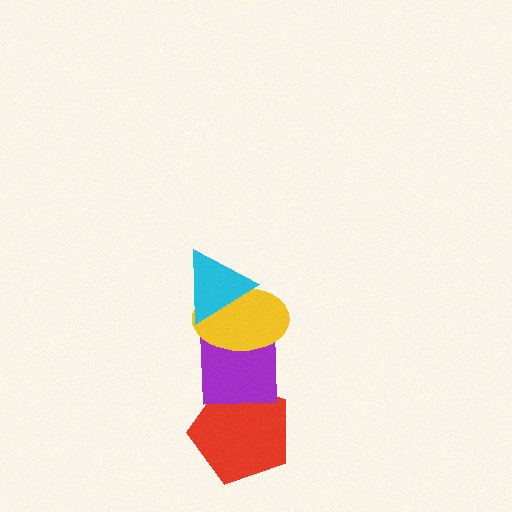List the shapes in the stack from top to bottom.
From top to bottom: the cyan triangle, the yellow ellipse, the purple square, the red pentagon.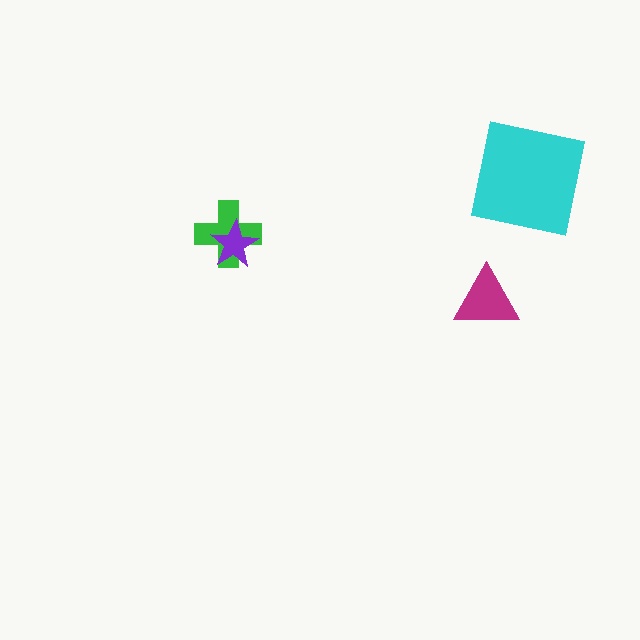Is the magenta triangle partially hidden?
No, no other shape covers it.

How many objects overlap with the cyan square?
0 objects overlap with the cyan square.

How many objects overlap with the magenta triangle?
0 objects overlap with the magenta triangle.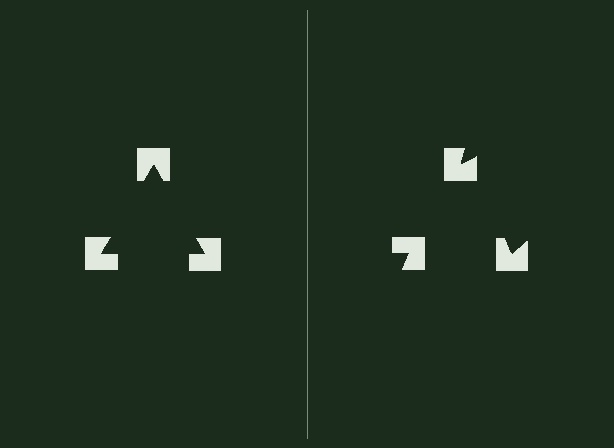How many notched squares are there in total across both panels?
6 — 3 on each side.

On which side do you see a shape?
An illusory triangle appears on the left side. On the right side the wedge cuts are rotated, so no coherent shape forms.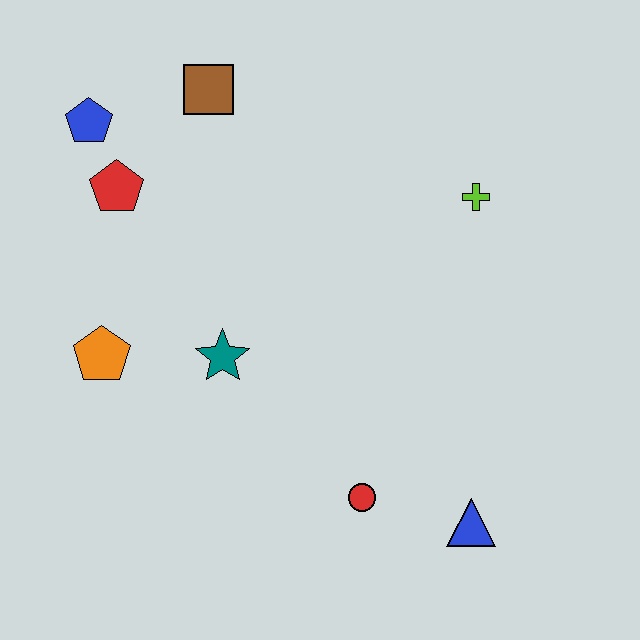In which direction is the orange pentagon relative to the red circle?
The orange pentagon is to the left of the red circle.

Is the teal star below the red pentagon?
Yes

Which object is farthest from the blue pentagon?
The blue triangle is farthest from the blue pentagon.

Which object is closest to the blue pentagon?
The red pentagon is closest to the blue pentagon.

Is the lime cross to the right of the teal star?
Yes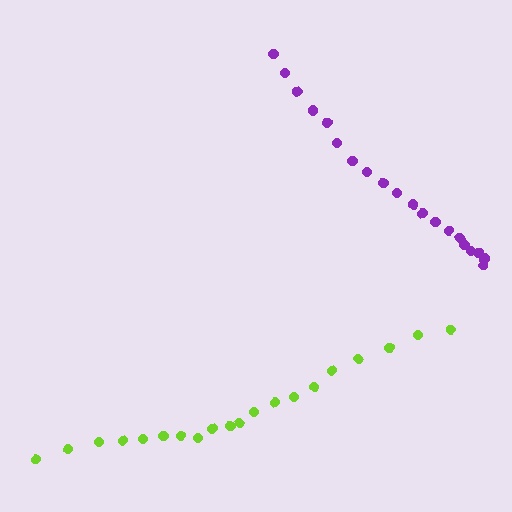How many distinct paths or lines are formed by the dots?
There are 2 distinct paths.